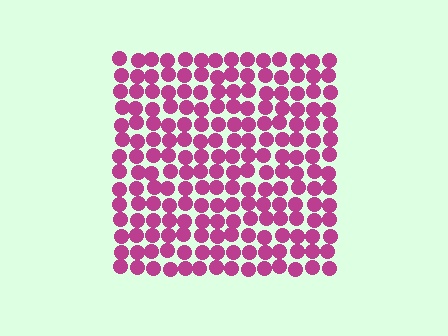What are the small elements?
The small elements are circles.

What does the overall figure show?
The overall figure shows a square.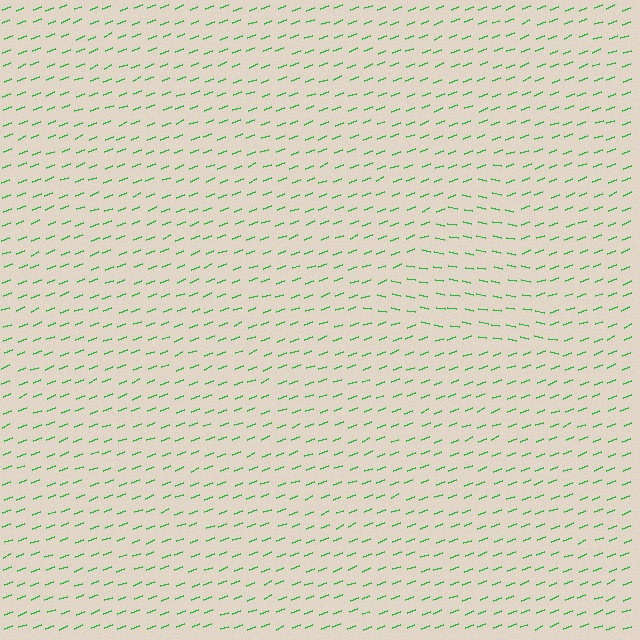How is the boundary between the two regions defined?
The boundary is defined purely by a change in line orientation (approximately 32 degrees difference). All lines are the same color and thickness.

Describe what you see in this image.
The image is filled with small green line segments. A triangle region in the image has lines oriented differently from the surrounding lines, creating a visible texture boundary.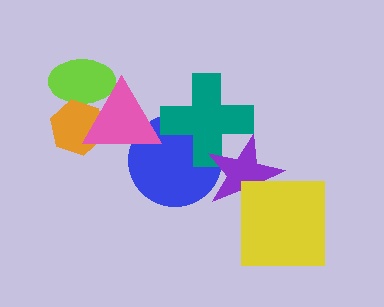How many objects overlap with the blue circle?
3 objects overlap with the blue circle.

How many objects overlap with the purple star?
3 objects overlap with the purple star.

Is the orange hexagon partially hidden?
Yes, it is partially covered by another shape.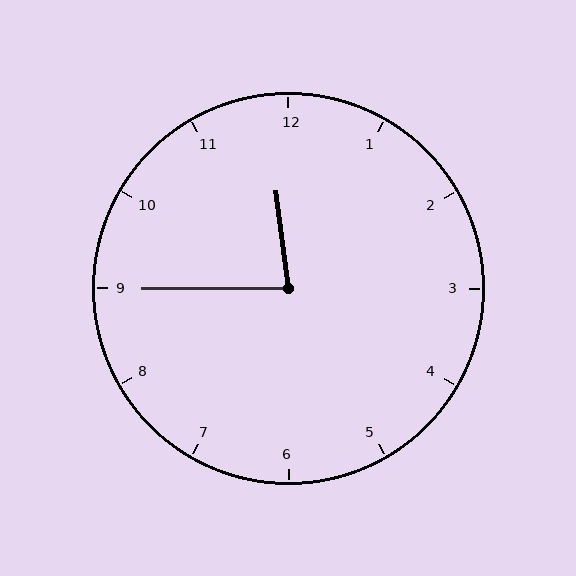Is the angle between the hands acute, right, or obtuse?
It is acute.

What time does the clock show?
11:45.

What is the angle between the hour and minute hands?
Approximately 82 degrees.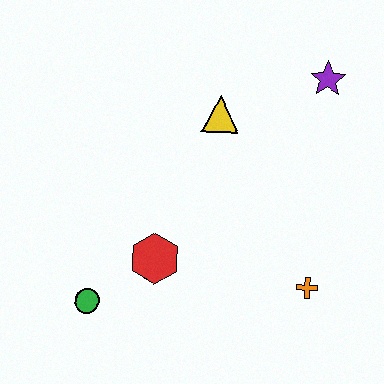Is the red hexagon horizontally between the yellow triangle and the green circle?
Yes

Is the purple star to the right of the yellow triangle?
Yes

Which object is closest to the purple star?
The yellow triangle is closest to the purple star.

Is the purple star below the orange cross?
No